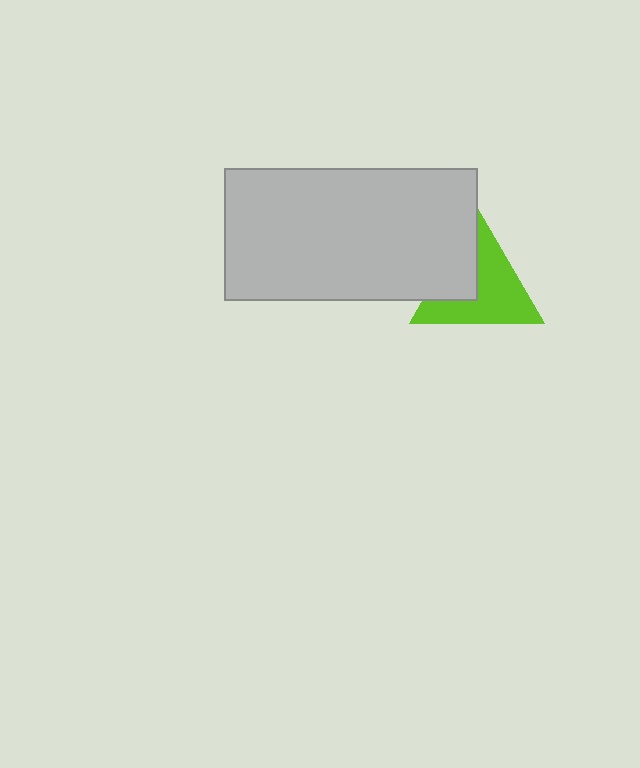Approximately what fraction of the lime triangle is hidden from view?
Roughly 34% of the lime triangle is hidden behind the light gray rectangle.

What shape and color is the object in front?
The object in front is a light gray rectangle.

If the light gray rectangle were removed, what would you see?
You would see the complete lime triangle.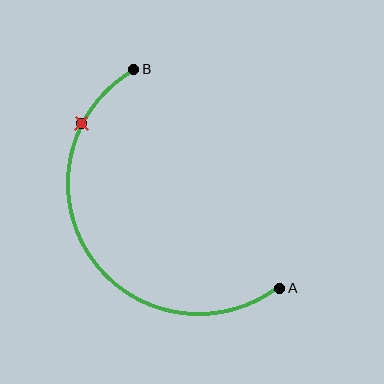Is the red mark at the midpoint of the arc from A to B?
No. The red mark lies on the arc but is closer to endpoint B. The arc midpoint would be at the point on the curve equidistant along the arc from both A and B.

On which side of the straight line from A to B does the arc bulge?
The arc bulges to the left of the straight line connecting A and B.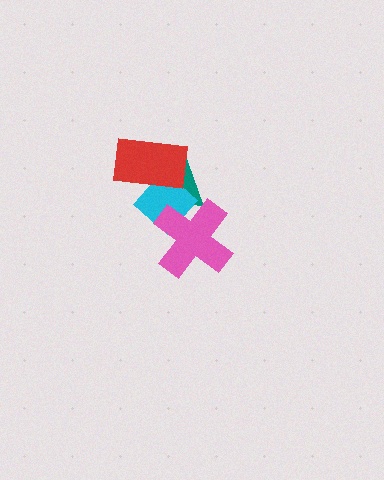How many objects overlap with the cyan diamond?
3 objects overlap with the cyan diamond.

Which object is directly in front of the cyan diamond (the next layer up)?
The pink cross is directly in front of the cyan diamond.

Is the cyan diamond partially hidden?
Yes, it is partially covered by another shape.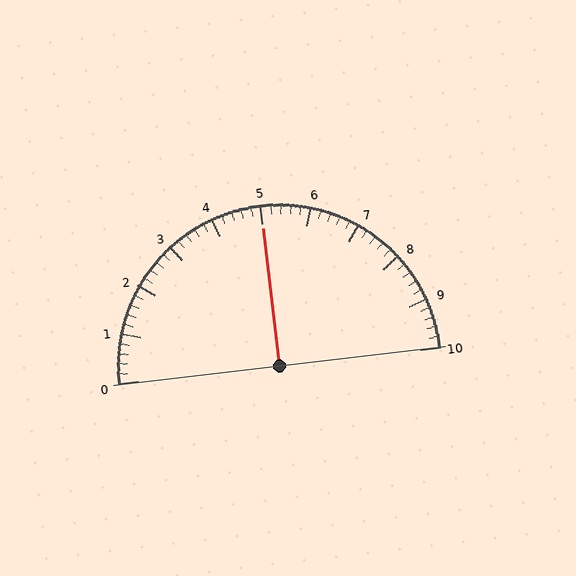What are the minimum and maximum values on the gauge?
The gauge ranges from 0 to 10.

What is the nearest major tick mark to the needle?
The nearest major tick mark is 5.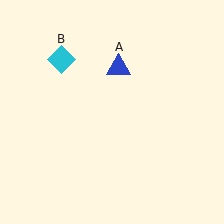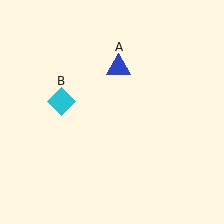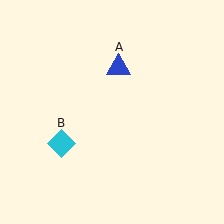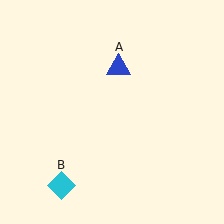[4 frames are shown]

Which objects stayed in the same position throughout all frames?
Blue triangle (object A) remained stationary.